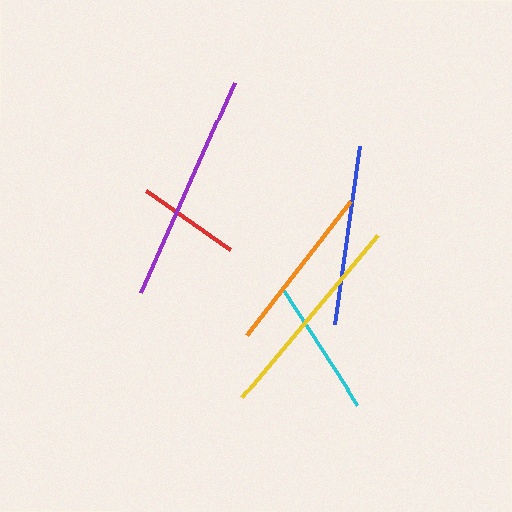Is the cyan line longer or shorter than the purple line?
The purple line is longer than the cyan line.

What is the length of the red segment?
The red segment is approximately 103 pixels long.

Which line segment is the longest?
The purple line is the longest at approximately 230 pixels.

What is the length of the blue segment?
The blue segment is approximately 179 pixels long.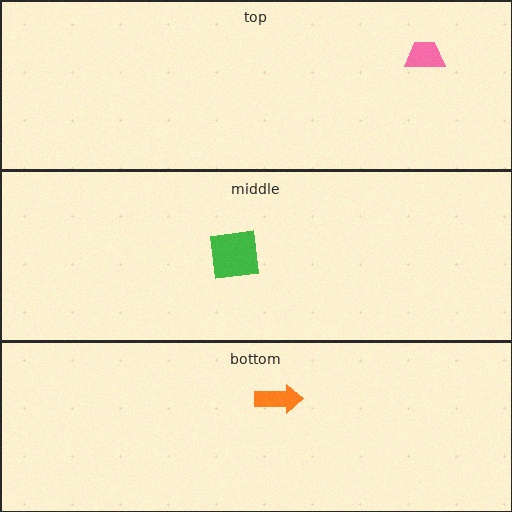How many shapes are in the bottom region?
1.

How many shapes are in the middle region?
1.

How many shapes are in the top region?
1.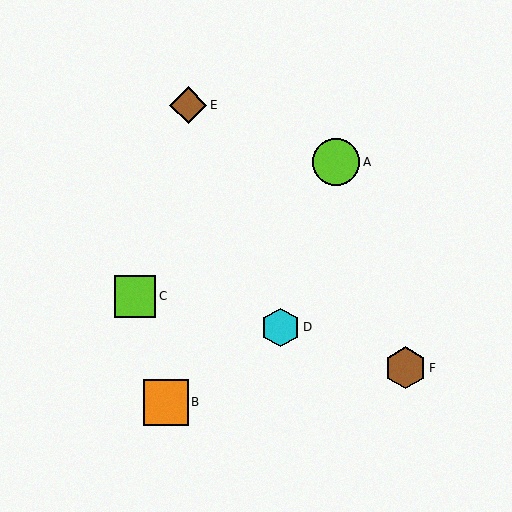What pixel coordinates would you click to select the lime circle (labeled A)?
Click at (336, 162) to select the lime circle A.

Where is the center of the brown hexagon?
The center of the brown hexagon is at (405, 368).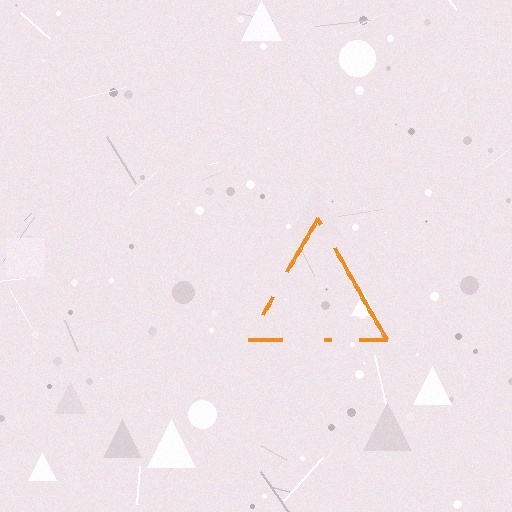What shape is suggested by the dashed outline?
The dashed outline suggests a triangle.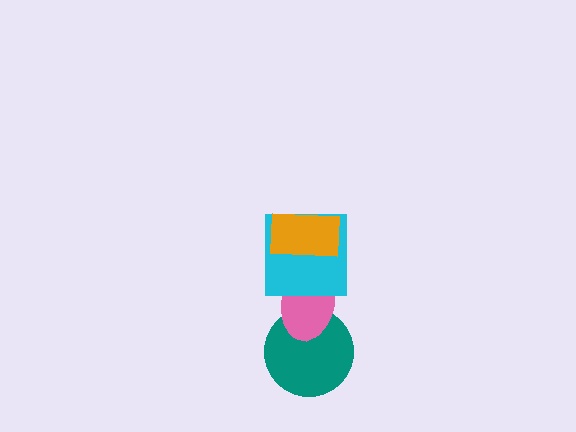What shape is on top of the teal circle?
The pink ellipse is on top of the teal circle.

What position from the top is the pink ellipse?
The pink ellipse is 3rd from the top.